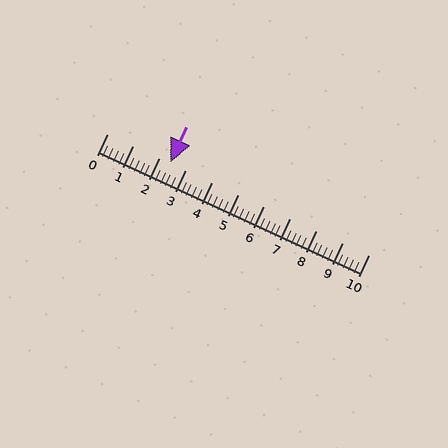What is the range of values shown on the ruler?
The ruler shows values from 0 to 10.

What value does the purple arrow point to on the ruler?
The purple arrow points to approximately 2.4.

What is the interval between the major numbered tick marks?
The major tick marks are spaced 1 units apart.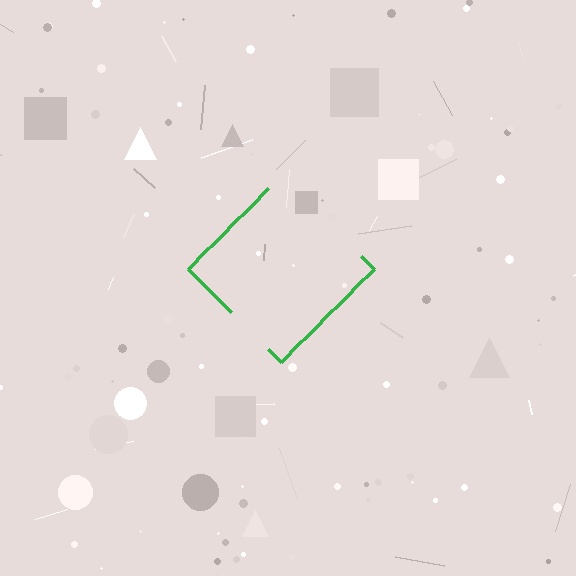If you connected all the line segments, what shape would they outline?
They would outline a diamond.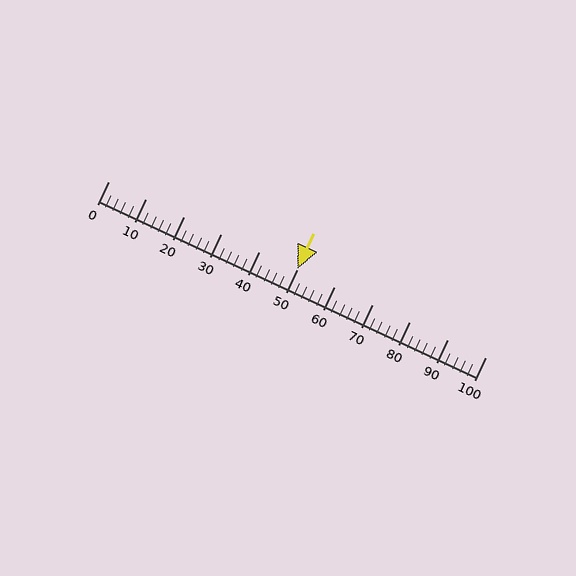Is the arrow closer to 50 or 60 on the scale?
The arrow is closer to 50.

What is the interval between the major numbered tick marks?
The major tick marks are spaced 10 units apart.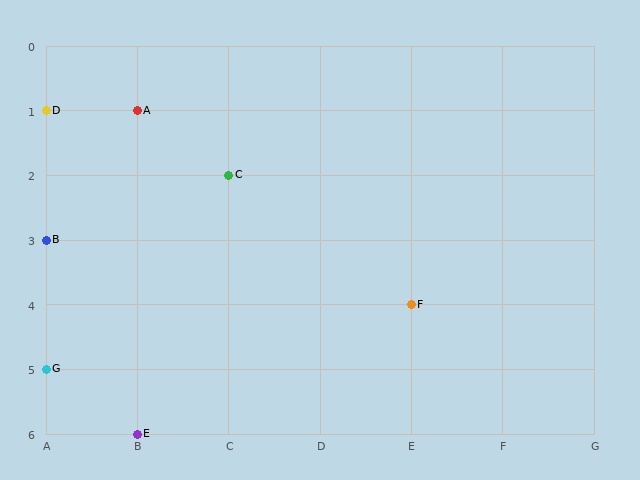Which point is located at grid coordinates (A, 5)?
Point G is at (A, 5).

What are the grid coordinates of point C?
Point C is at grid coordinates (C, 2).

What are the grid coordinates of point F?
Point F is at grid coordinates (E, 4).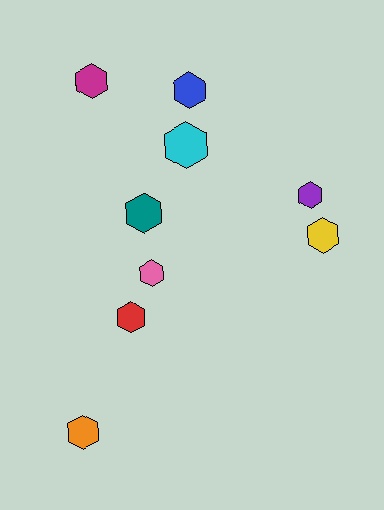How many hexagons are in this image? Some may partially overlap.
There are 9 hexagons.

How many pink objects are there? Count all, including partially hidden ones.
There is 1 pink object.